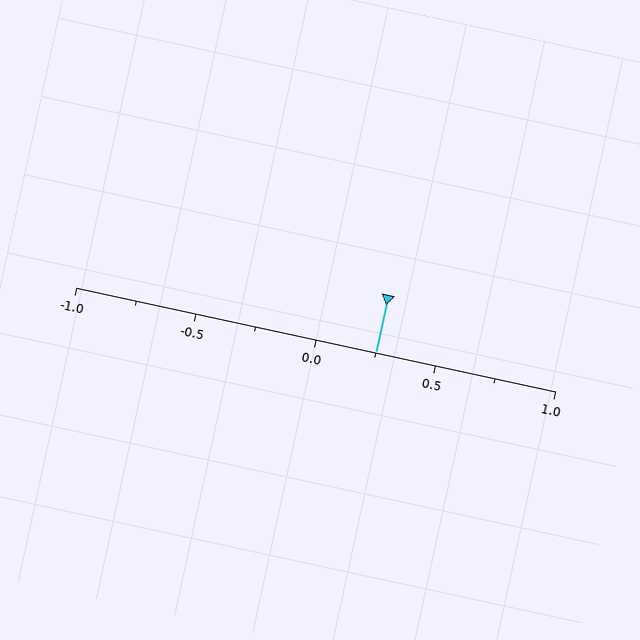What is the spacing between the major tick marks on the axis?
The major ticks are spaced 0.5 apart.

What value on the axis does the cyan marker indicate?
The marker indicates approximately 0.25.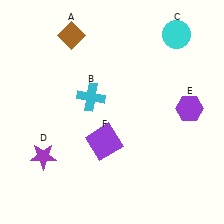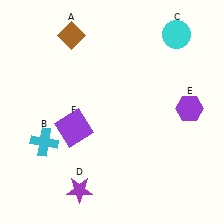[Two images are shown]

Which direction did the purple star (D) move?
The purple star (D) moved right.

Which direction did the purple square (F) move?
The purple square (F) moved left.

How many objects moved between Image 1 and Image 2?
3 objects moved between the two images.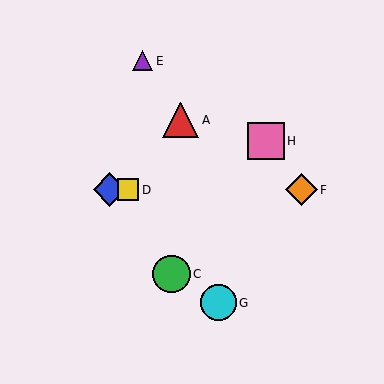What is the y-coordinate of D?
Object D is at y≈190.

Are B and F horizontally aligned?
Yes, both are at y≈190.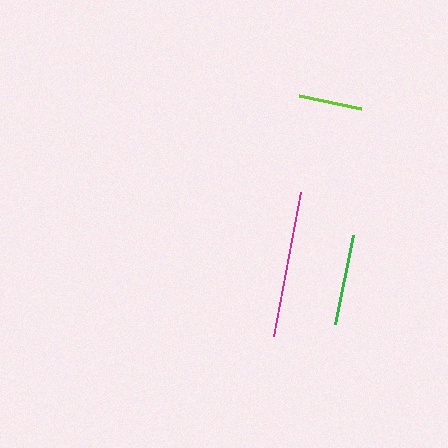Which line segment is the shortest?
The lime line is the shortest at approximately 63 pixels.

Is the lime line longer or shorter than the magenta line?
The magenta line is longer than the lime line.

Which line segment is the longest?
The magenta line is the longest at approximately 147 pixels.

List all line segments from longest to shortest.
From longest to shortest: magenta, green, lime.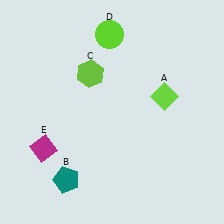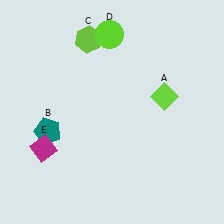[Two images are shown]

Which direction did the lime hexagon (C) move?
The lime hexagon (C) moved up.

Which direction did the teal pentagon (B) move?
The teal pentagon (B) moved up.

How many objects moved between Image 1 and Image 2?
2 objects moved between the two images.